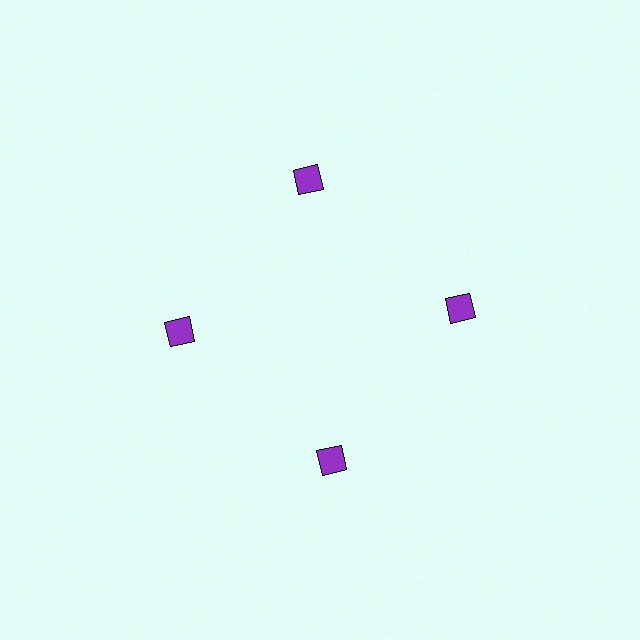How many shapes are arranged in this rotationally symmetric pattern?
There are 4 shapes, arranged in 4 groups of 1.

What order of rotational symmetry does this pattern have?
This pattern has 4-fold rotational symmetry.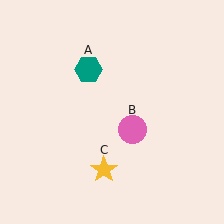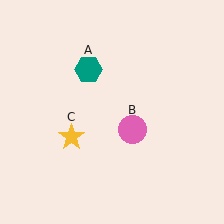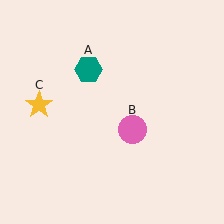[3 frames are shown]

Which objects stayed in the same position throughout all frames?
Teal hexagon (object A) and pink circle (object B) remained stationary.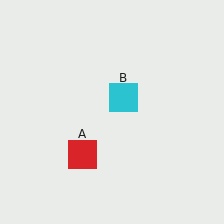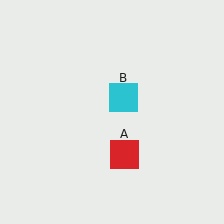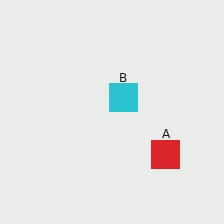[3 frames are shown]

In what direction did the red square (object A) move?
The red square (object A) moved right.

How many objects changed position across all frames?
1 object changed position: red square (object A).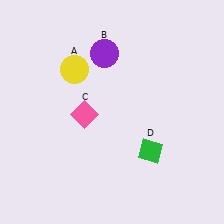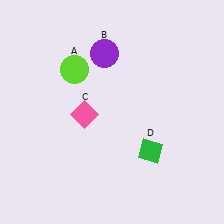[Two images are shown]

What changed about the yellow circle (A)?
In Image 1, A is yellow. In Image 2, it changed to lime.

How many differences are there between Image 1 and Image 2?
There is 1 difference between the two images.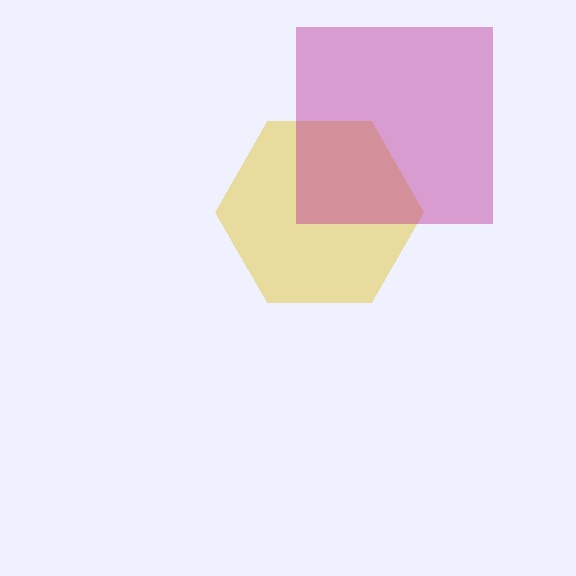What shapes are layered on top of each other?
The layered shapes are: a yellow hexagon, a magenta square.